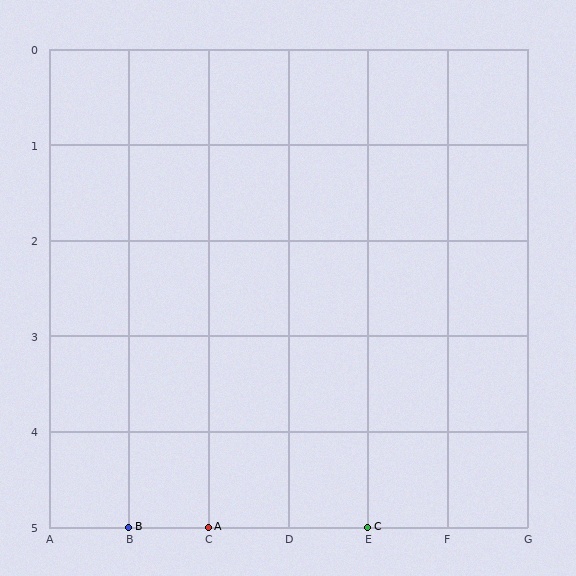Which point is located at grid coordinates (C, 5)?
Point A is at (C, 5).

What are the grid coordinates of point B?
Point B is at grid coordinates (B, 5).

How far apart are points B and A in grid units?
Points B and A are 1 column apart.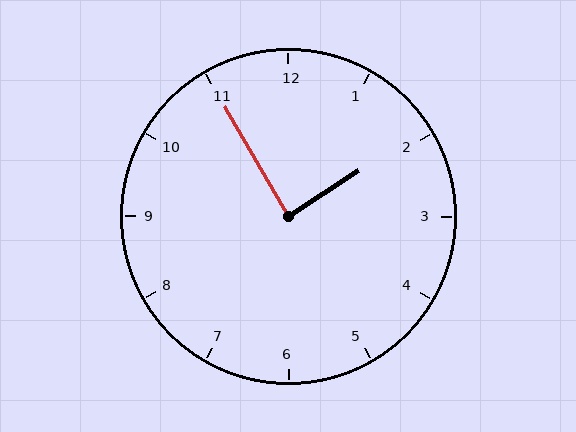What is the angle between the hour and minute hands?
Approximately 88 degrees.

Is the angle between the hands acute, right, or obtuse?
It is right.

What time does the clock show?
1:55.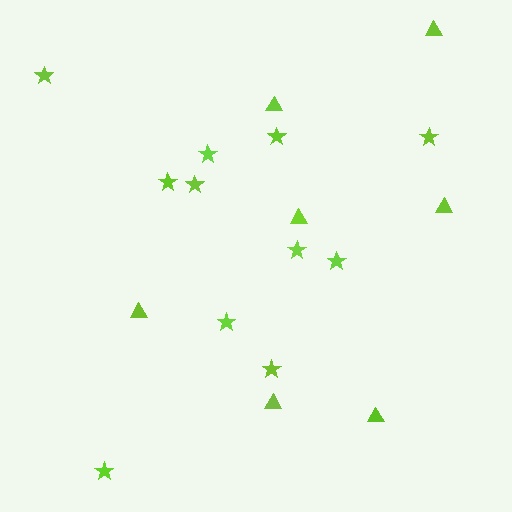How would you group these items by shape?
There are 2 groups: one group of triangles (7) and one group of stars (11).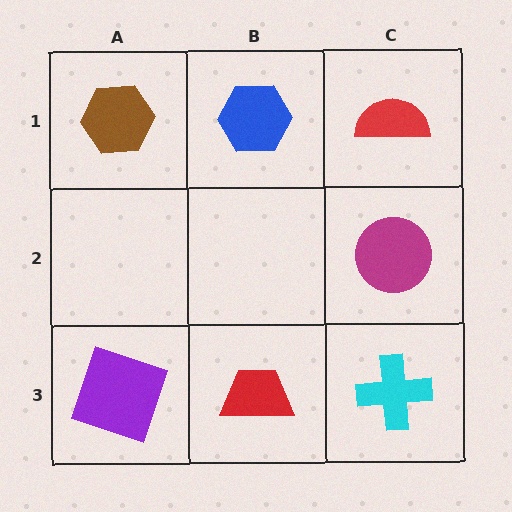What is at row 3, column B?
A red trapezoid.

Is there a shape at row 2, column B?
No, that cell is empty.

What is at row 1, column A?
A brown hexagon.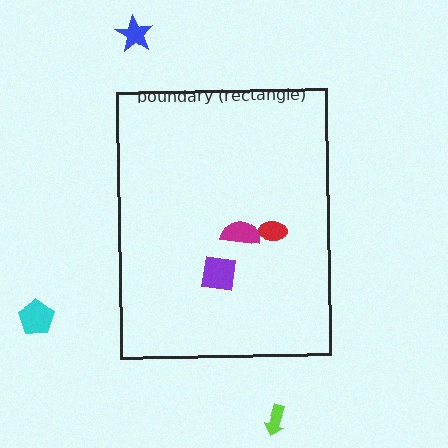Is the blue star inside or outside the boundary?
Outside.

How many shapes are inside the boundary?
3 inside, 3 outside.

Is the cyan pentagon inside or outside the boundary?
Outside.